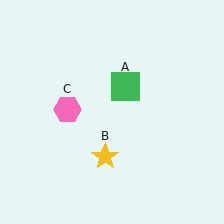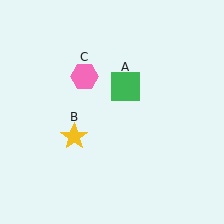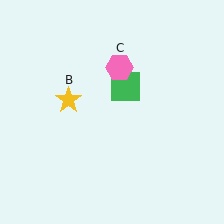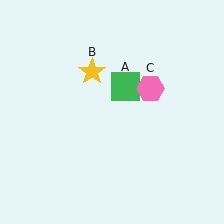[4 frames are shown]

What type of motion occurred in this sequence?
The yellow star (object B), pink hexagon (object C) rotated clockwise around the center of the scene.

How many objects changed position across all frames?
2 objects changed position: yellow star (object B), pink hexagon (object C).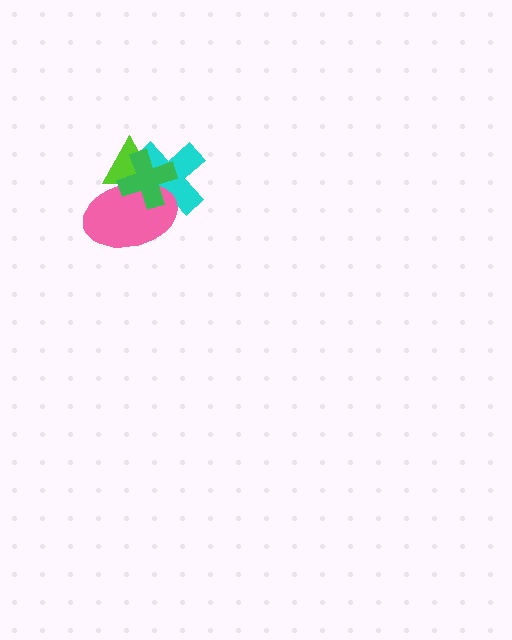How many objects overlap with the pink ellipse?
3 objects overlap with the pink ellipse.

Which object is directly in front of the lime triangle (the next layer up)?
The cyan cross is directly in front of the lime triangle.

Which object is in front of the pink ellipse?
The green cross is in front of the pink ellipse.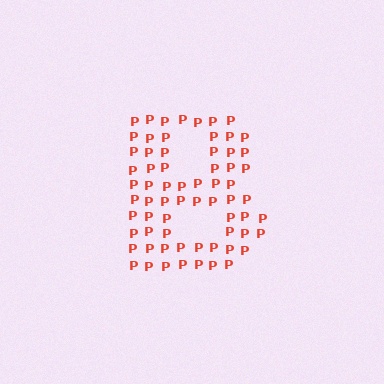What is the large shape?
The large shape is the letter B.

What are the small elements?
The small elements are letter P's.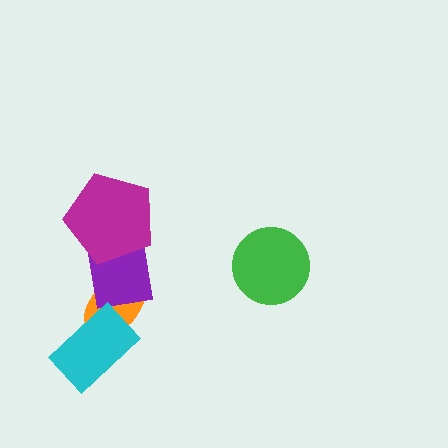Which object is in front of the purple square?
The magenta pentagon is in front of the purple square.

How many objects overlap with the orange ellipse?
2 objects overlap with the orange ellipse.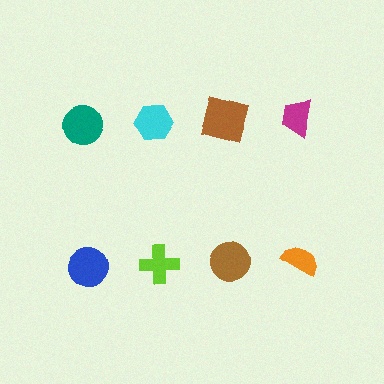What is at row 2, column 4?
An orange semicircle.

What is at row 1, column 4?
A magenta trapezoid.